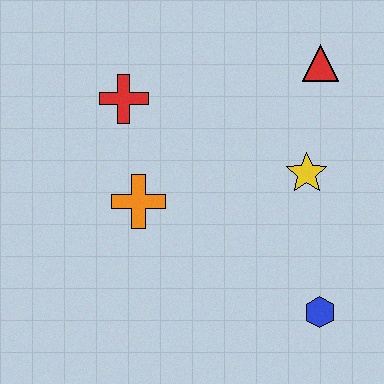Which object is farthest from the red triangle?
The blue hexagon is farthest from the red triangle.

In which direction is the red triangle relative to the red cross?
The red triangle is to the right of the red cross.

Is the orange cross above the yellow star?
No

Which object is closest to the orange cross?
The red cross is closest to the orange cross.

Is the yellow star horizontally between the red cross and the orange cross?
No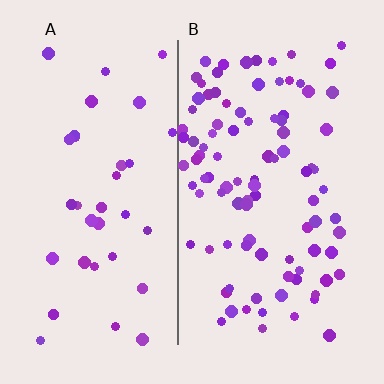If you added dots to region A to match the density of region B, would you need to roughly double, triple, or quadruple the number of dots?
Approximately triple.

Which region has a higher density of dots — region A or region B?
B (the right).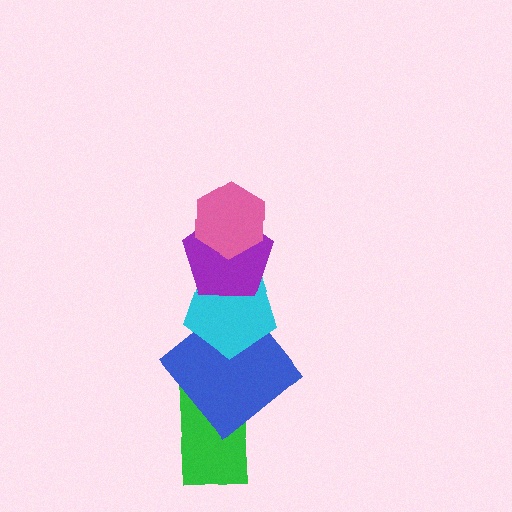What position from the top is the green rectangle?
The green rectangle is 5th from the top.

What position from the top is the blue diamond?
The blue diamond is 4th from the top.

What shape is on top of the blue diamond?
The cyan pentagon is on top of the blue diamond.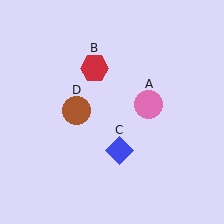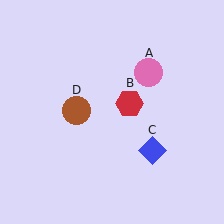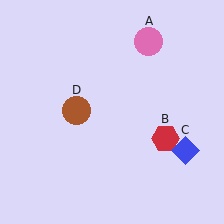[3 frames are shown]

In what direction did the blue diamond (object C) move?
The blue diamond (object C) moved right.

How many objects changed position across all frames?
3 objects changed position: pink circle (object A), red hexagon (object B), blue diamond (object C).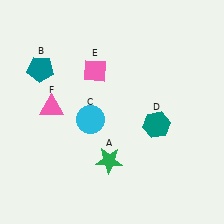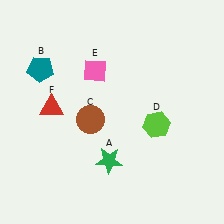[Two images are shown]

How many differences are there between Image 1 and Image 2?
There are 3 differences between the two images.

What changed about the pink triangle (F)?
In Image 1, F is pink. In Image 2, it changed to red.